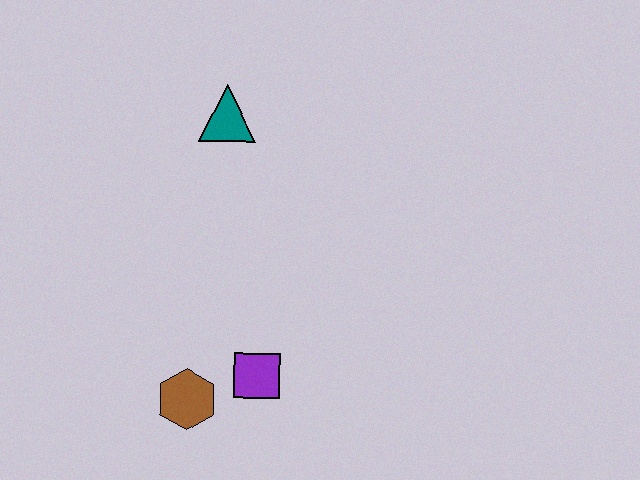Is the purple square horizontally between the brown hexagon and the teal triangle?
No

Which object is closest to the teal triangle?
The purple square is closest to the teal triangle.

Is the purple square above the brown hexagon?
Yes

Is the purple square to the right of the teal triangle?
Yes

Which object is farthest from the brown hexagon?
The teal triangle is farthest from the brown hexagon.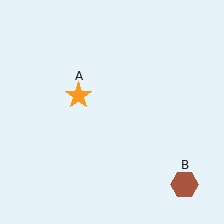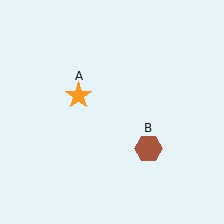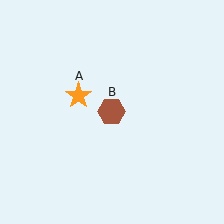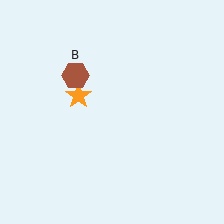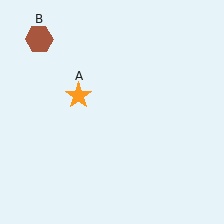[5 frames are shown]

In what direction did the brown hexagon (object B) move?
The brown hexagon (object B) moved up and to the left.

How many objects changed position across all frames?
1 object changed position: brown hexagon (object B).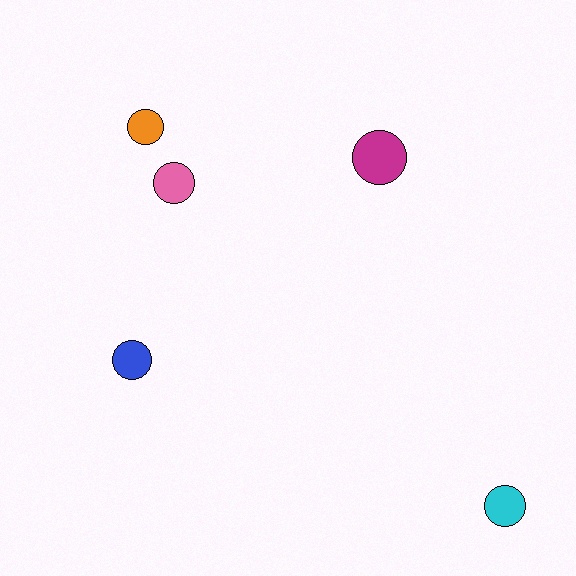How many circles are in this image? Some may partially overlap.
There are 5 circles.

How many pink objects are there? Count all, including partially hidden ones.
There is 1 pink object.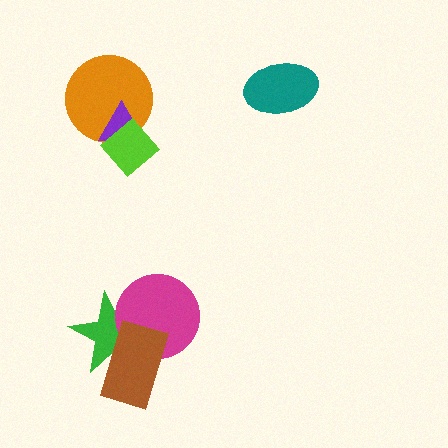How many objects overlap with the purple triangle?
2 objects overlap with the purple triangle.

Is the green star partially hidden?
Yes, it is partially covered by another shape.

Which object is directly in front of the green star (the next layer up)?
The magenta circle is directly in front of the green star.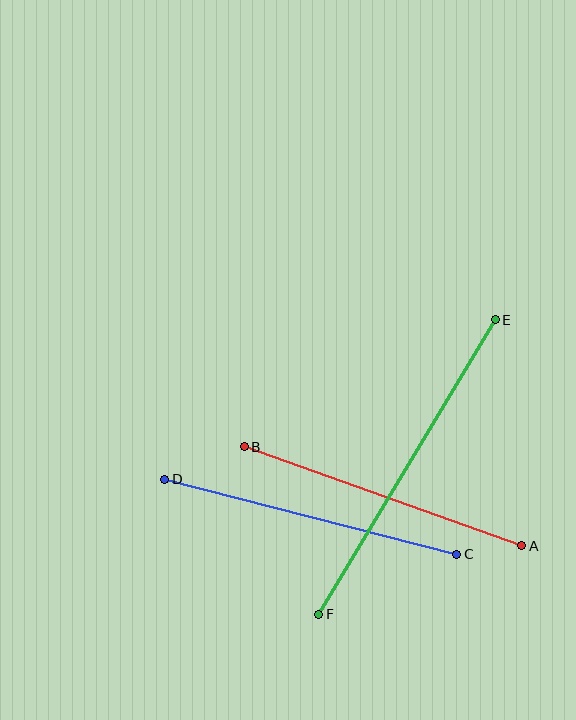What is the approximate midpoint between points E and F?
The midpoint is at approximately (407, 467) pixels.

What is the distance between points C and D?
The distance is approximately 302 pixels.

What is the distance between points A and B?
The distance is approximately 295 pixels.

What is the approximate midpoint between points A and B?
The midpoint is at approximately (383, 496) pixels.